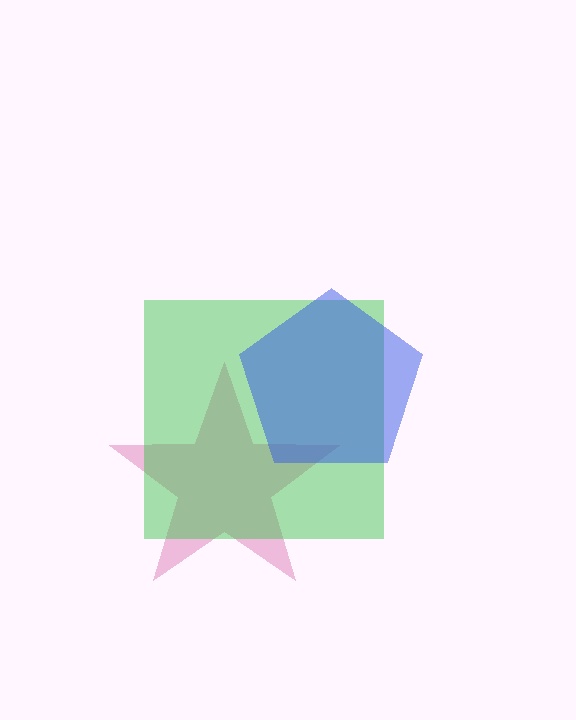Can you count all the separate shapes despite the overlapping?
Yes, there are 3 separate shapes.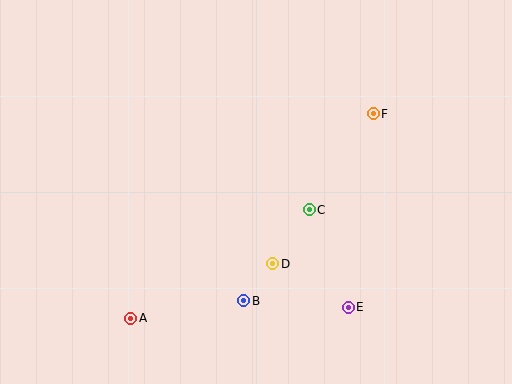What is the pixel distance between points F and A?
The distance between F and A is 317 pixels.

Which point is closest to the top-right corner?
Point F is closest to the top-right corner.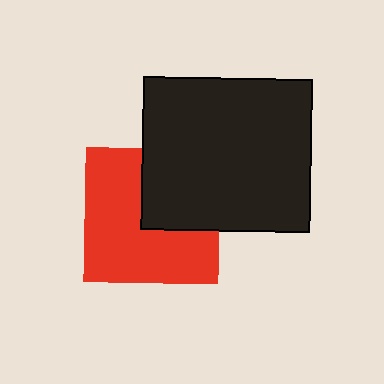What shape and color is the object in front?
The object in front is a black rectangle.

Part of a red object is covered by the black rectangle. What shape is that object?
It is a square.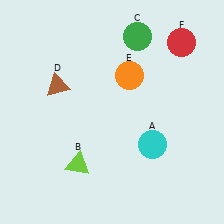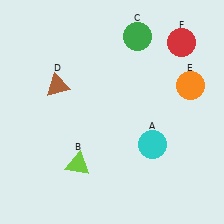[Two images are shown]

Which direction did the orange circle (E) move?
The orange circle (E) moved right.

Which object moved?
The orange circle (E) moved right.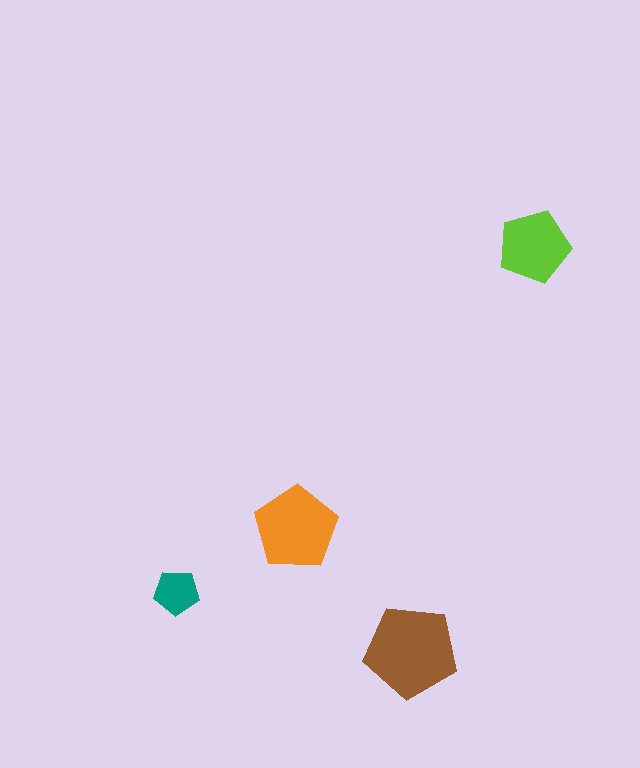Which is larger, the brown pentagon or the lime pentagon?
The brown one.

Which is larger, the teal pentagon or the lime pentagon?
The lime one.